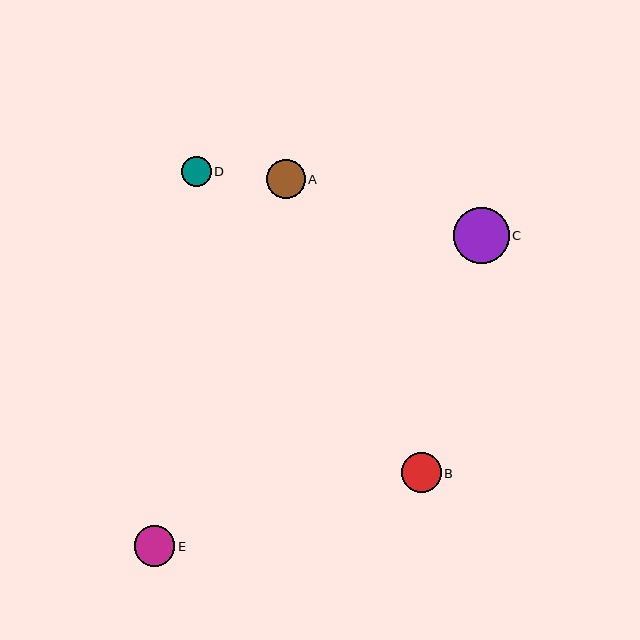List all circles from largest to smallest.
From largest to smallest: C, E, B, A, D.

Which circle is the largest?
Circle C is the largest with a size of approximately 56 pixels.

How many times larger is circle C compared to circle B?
Circle C is approximately 1.4 times the size of circle B.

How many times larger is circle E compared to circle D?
Circle E is approximately 1.4 times the size of circle D.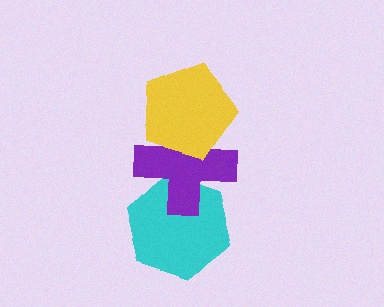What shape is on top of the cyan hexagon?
The purple cross is on top of the cyan hexagon.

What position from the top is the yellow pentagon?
The yellow pentagon is 1st from the top.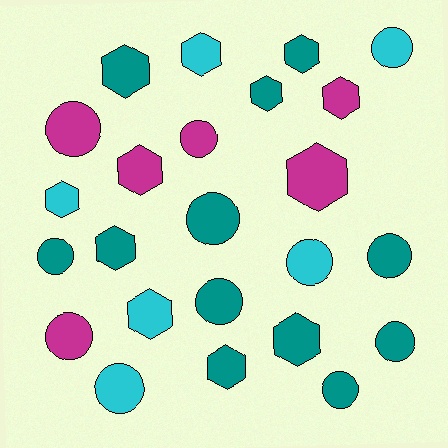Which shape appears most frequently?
Hexagon, with 12 objects.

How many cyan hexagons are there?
There are 3 cyan hexagons.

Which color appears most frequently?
Teal, with 12 objects.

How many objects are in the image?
There are 24 objects.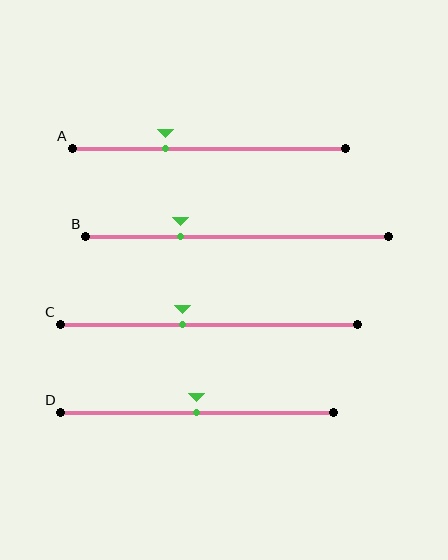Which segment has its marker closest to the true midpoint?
Segment D has its marker closest to the true midpoint.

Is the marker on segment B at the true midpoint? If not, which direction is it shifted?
No, the marker on segment B is shifted to the left by about 19% of the segment length.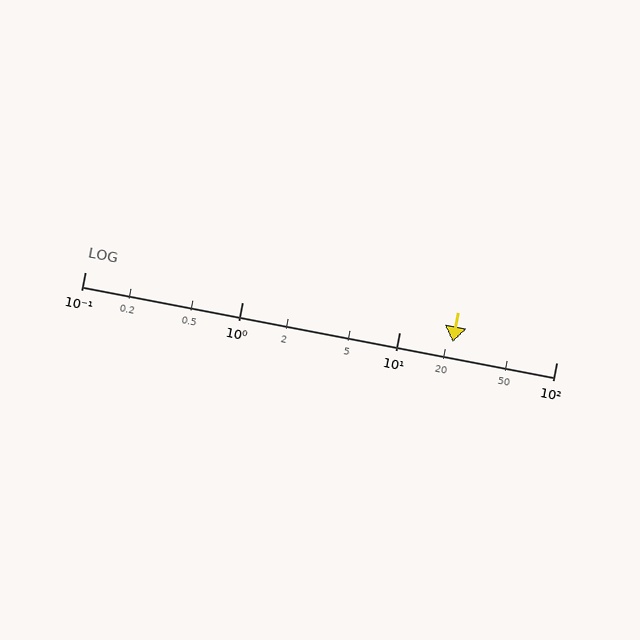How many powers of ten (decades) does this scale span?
The scale spans 3 decades, from 0.1 to 100.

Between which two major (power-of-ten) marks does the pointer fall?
The pointer is between 10 and 100.